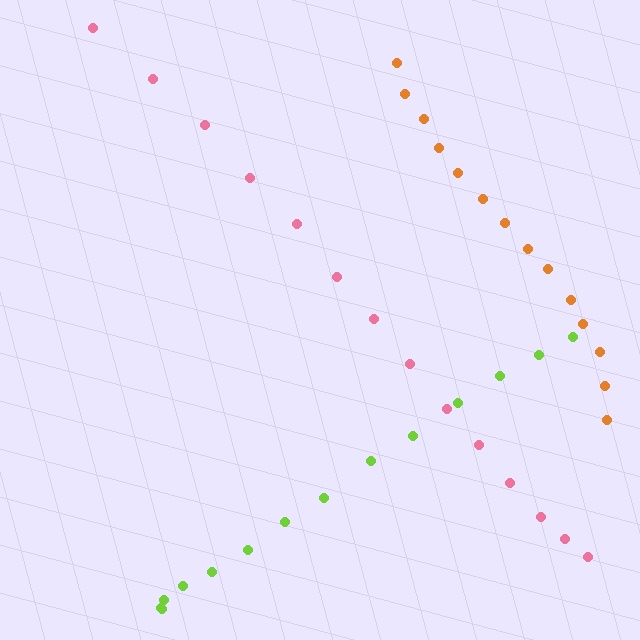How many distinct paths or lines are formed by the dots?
There are 3 distinct paths.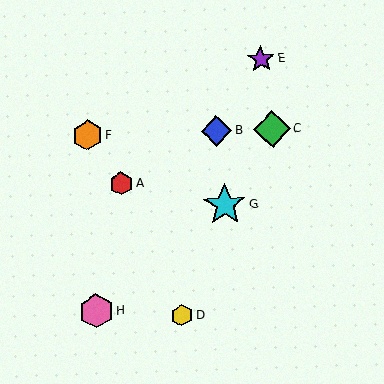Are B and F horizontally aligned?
Yes, both are at y≈131.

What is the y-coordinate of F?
Object F is at y≈135.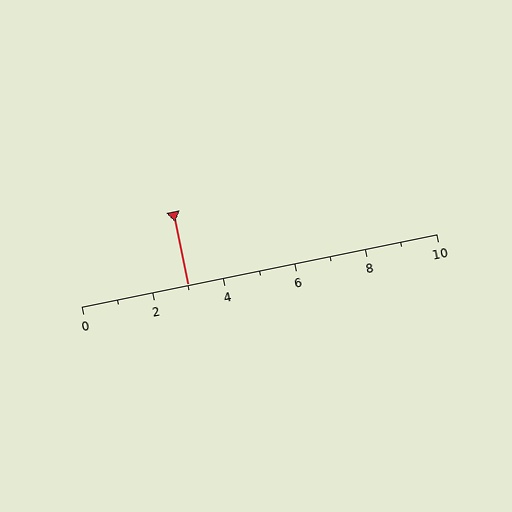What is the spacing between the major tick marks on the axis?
The major ticks are spaced 2 apart.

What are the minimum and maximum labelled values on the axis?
The axis runs from 0 to 10.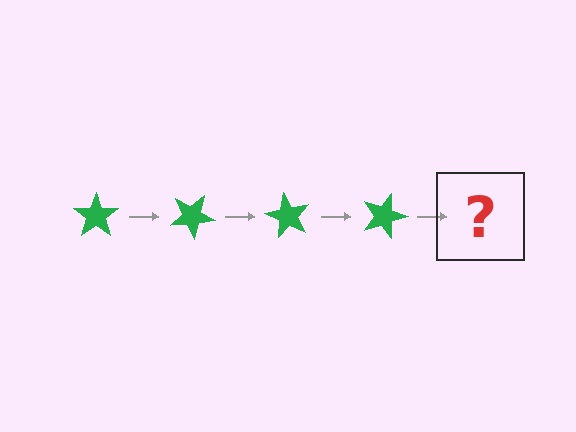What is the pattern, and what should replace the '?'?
The pattern is that the star rotates 30 degrees each step. The '?' should be a green star rotated 120 degrees.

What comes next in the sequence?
The next element should be a green star rotated 120 degrees.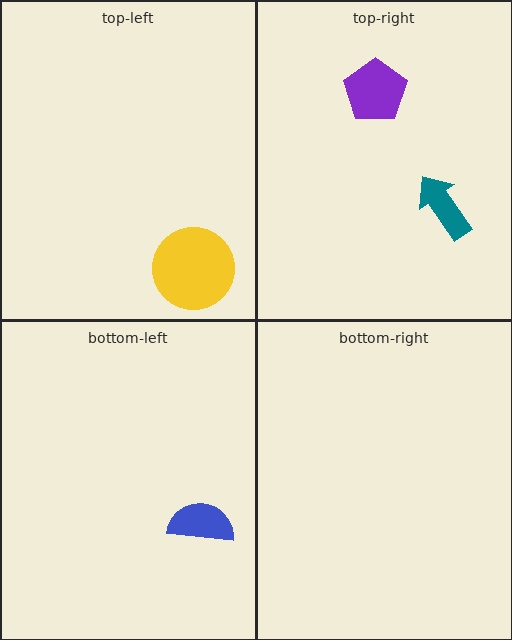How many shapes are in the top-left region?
1.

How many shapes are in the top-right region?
2.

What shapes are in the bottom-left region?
The blue semicircle.